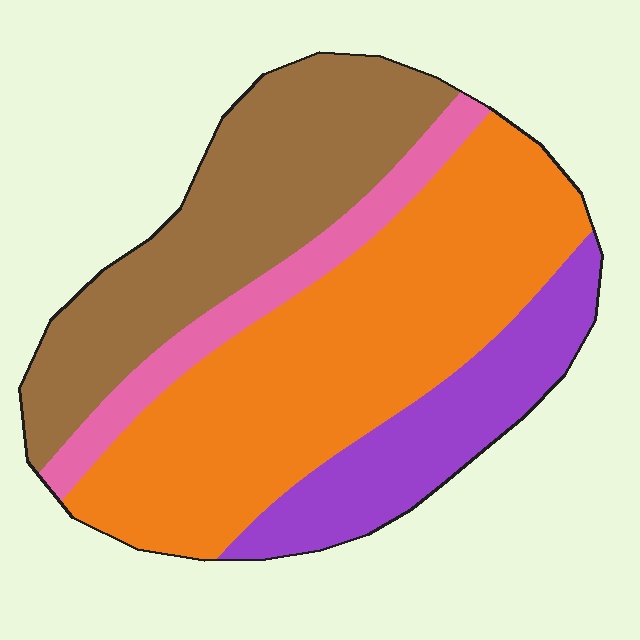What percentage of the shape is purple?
Purple covers around 15% of the shape.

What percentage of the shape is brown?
Brown takes up about one third (1/3) of the shape.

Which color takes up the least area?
Pink, at roughly 10%.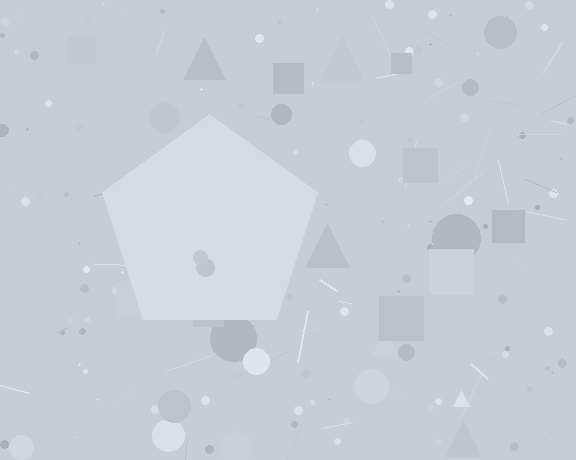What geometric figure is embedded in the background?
A pentagon is embedded in the background.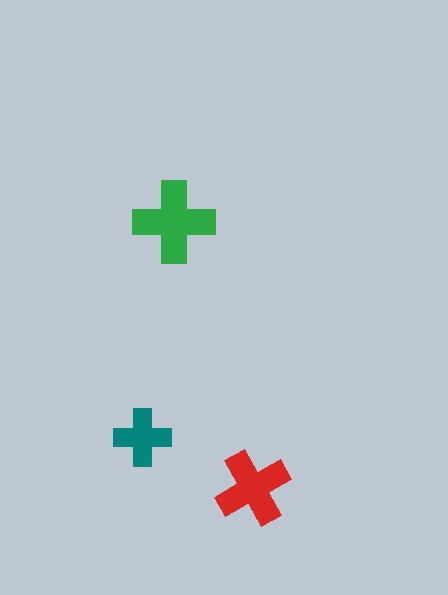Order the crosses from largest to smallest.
the green one, the red one, the teal one.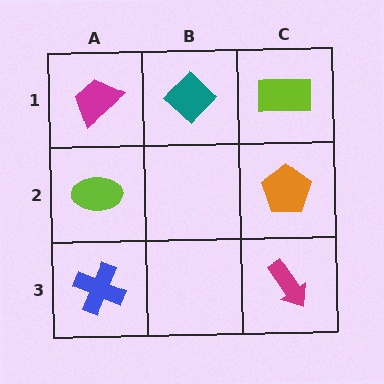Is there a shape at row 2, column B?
No, that cell is empty.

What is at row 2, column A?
A lime ellipse.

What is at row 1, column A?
A magenta trapezoid.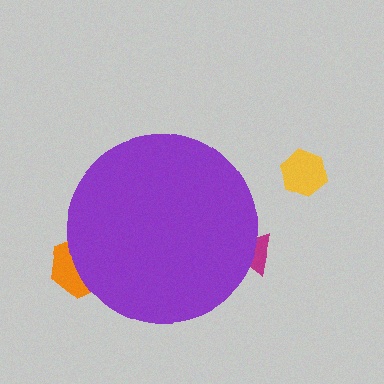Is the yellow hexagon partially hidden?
No, the yellow hexagon is fully visible.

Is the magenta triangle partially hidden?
Yes, the magenta triangle is partially hidden behind the purple circle.